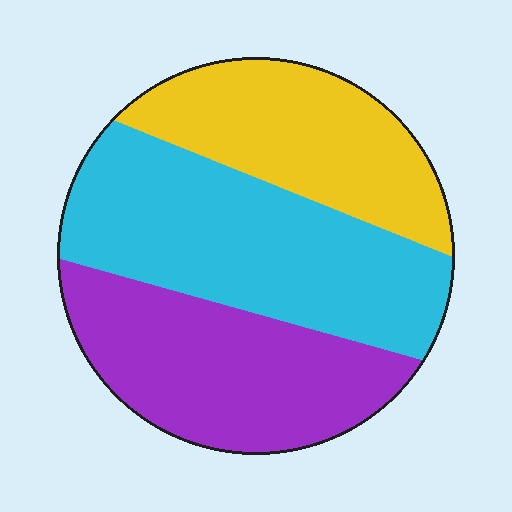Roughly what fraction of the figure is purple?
Purple covers about 30% of the figure.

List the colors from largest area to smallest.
From largest to smallest: cyan, purple, yellow.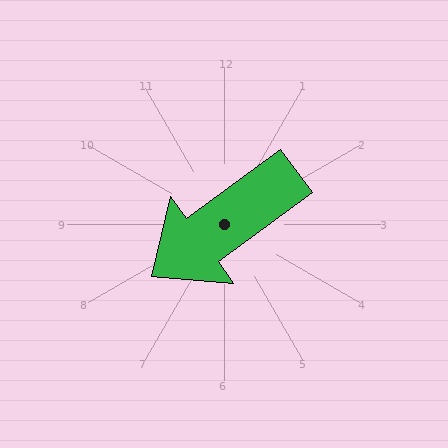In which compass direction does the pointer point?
Southwest.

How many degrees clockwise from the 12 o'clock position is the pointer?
Approximately 234 degrees.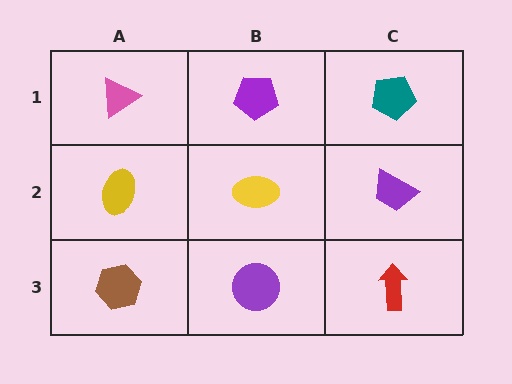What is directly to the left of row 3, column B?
A brown hexagon.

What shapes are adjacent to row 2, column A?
A pink triangle (row 1, column A), a brown hexagon (row 3, column A), a yellow ellipse (row 2, column B).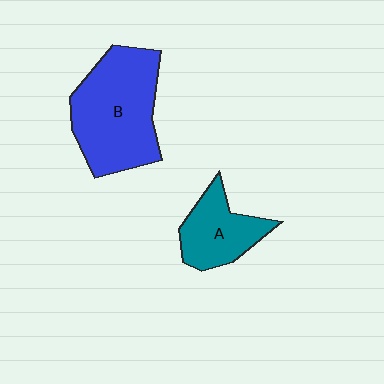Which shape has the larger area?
Shape B (blue).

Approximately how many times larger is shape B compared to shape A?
Approximately 1.9 times.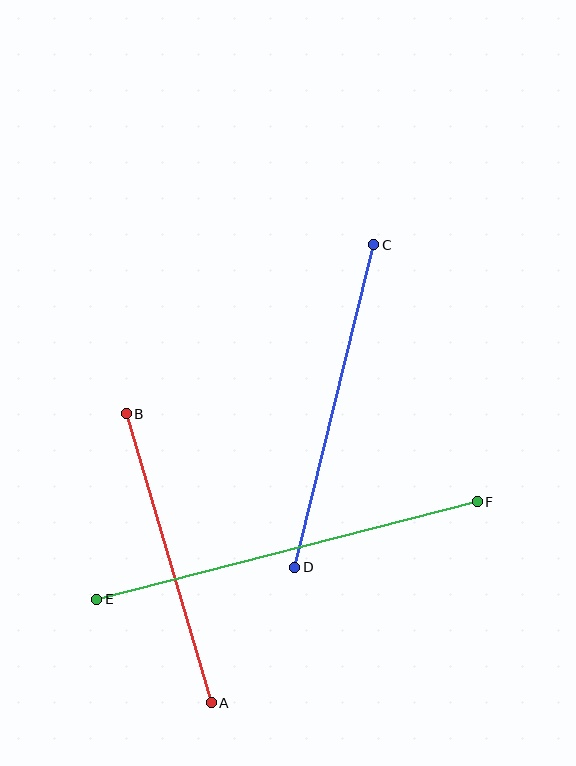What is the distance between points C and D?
The distance is approximately 332 pixels.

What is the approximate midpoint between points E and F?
The midpoint is at approximately (287, 550) pixels.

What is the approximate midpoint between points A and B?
The midpoint is at approximately (169, 558) pixels.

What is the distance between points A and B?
The distance is approximately 301 pixels.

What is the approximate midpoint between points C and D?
The midpoint is at approximately (334, 406) pixels.